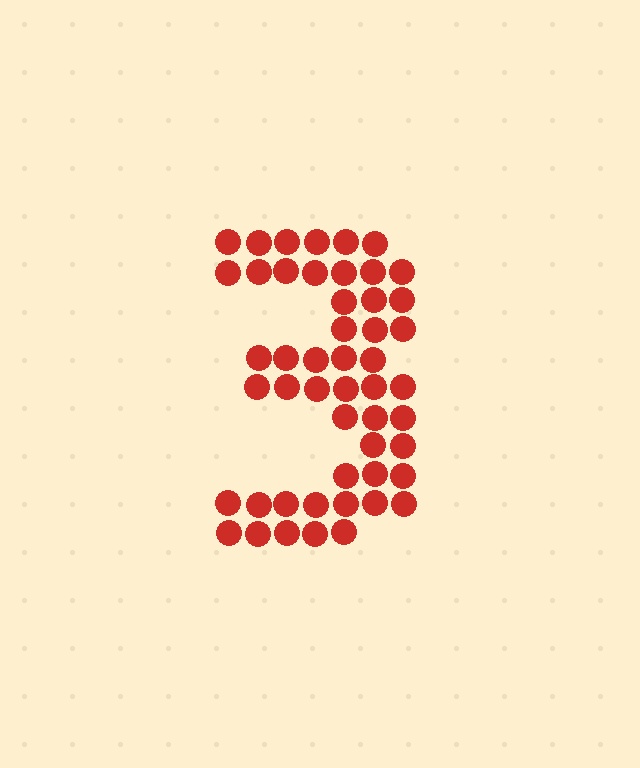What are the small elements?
The small elements are circles.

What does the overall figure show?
The overall figure shows the digit 3.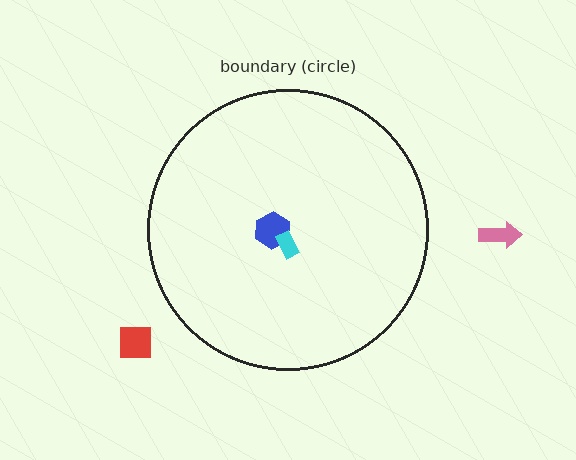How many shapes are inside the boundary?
2 inside, 2 outside.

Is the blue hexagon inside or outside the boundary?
Inside.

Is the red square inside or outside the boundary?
Outside.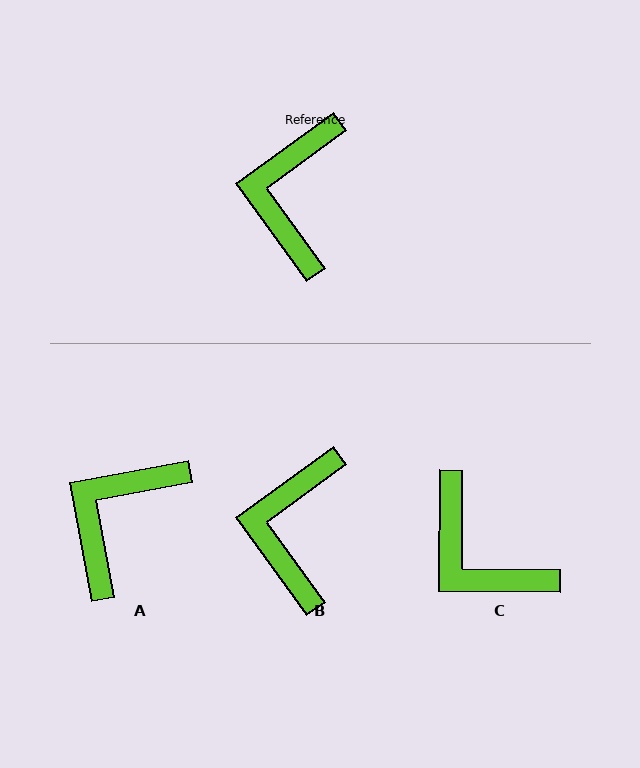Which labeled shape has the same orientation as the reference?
B.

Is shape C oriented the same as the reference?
No, it is off by about 53 degrees.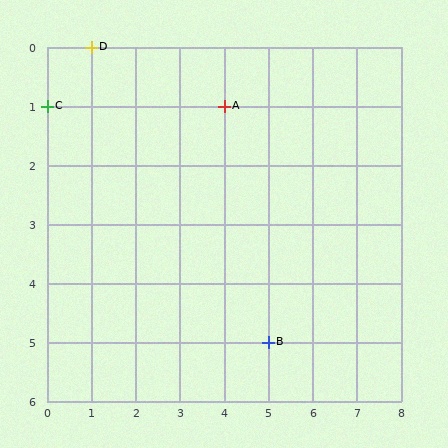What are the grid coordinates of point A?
Point A is at grid coordinates (4, 1).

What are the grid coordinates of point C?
Point C is at grid coordinates (0, 1).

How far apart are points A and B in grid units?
Points A and B are 1 column and 4 rows apart (about 4.1 grid units diagonally).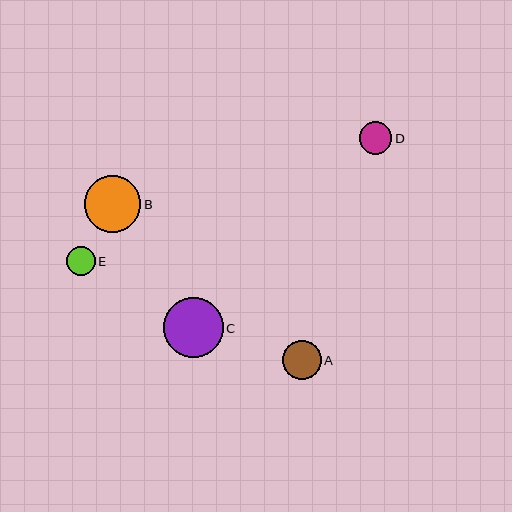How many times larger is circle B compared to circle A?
Circle B is approximately 1.4 times the size of circle A.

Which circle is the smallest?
Circle E is the smallest with a size of approximately 29 pixels.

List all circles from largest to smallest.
From largest to smallest: C, B, A, D, E.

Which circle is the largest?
Circle C is the largest with a size of approximately 59 pixels.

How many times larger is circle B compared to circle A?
Circle B is approximately 1.4 times the size of circle A.